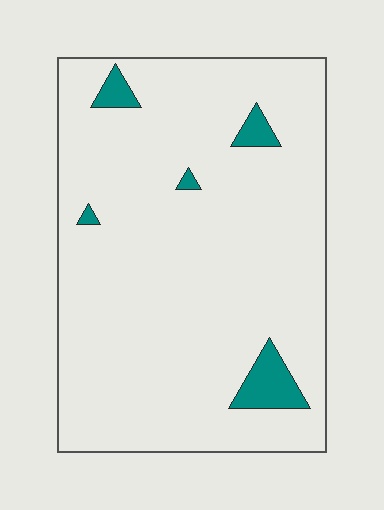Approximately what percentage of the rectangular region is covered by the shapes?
Approximately 5%.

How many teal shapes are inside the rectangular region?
5.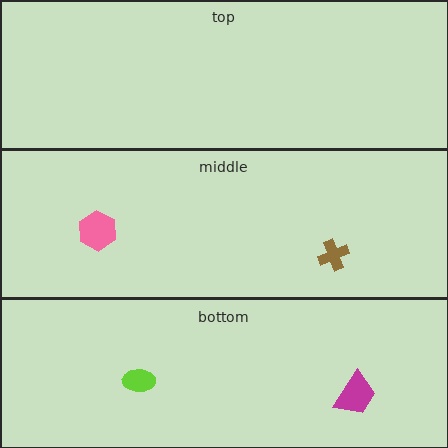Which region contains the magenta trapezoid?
The bottom region.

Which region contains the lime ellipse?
The bottom region.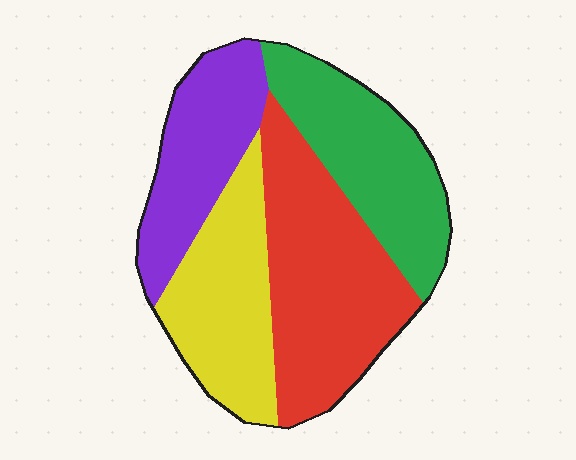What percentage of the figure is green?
Green takes up about one quarter (1/4) of the figure.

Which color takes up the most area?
Red, at roughly 35%.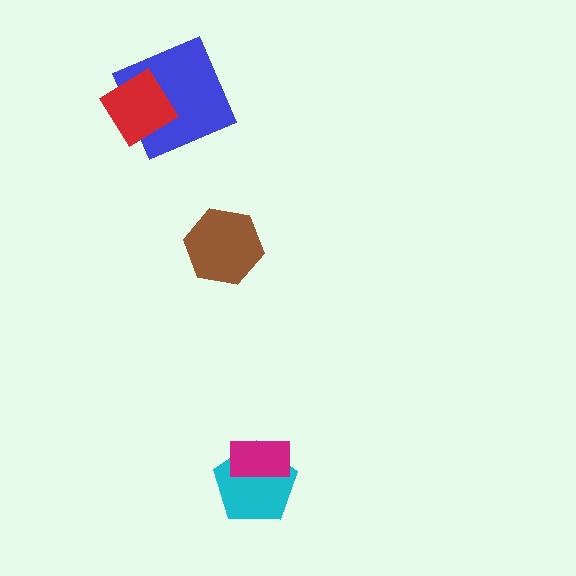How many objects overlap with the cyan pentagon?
1 object overlaps with the cyan pentagon.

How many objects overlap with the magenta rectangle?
1 object overlaps with the magenta rectangle.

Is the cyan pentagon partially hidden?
Yes, it is partially covered by another shape.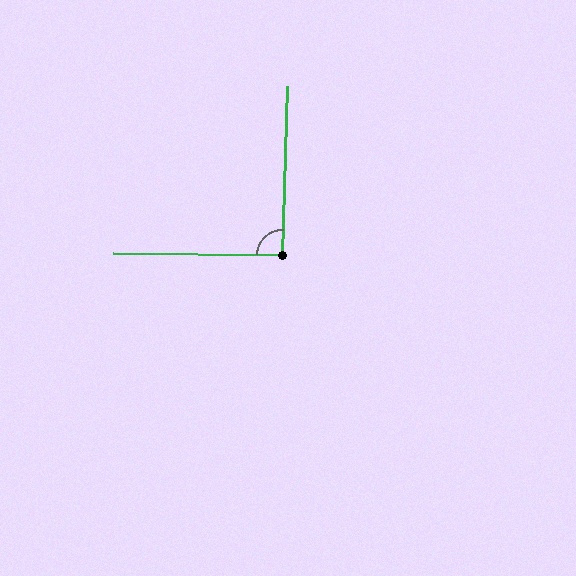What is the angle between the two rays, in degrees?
Approximately 91 degrees.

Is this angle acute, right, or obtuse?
It is approximately a right angle.